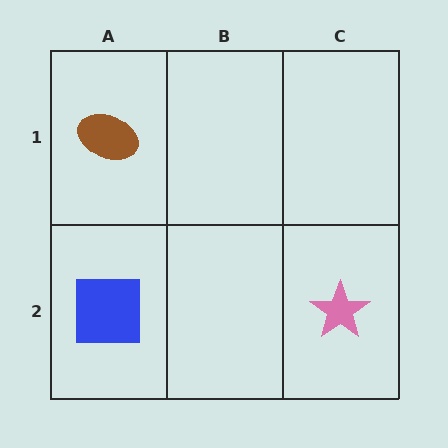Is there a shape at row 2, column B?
No, that cell is empty.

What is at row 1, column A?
A brown ellipse.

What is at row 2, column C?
A pink star.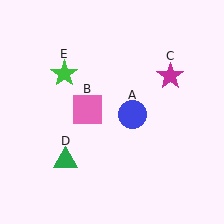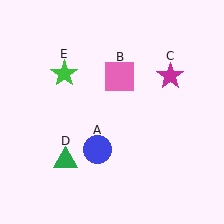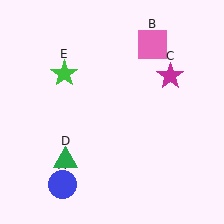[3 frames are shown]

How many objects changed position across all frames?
2 objects changed position: blue circle (object A), pink square (object B).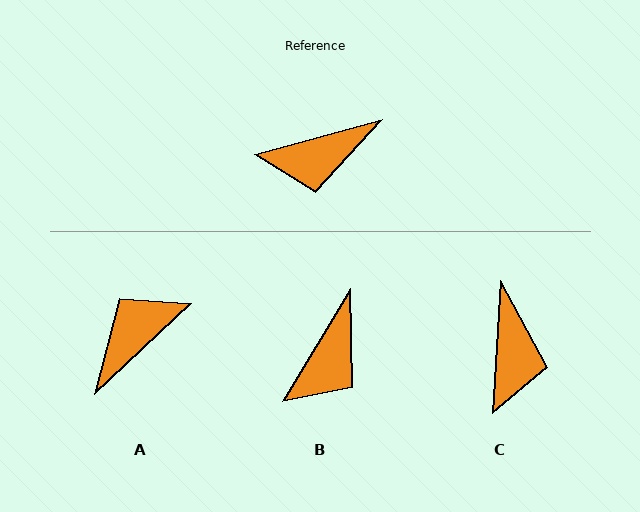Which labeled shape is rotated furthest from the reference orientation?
A, about 152 degrees away.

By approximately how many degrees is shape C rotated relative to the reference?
Approximately 72 degrees counter-clockwise.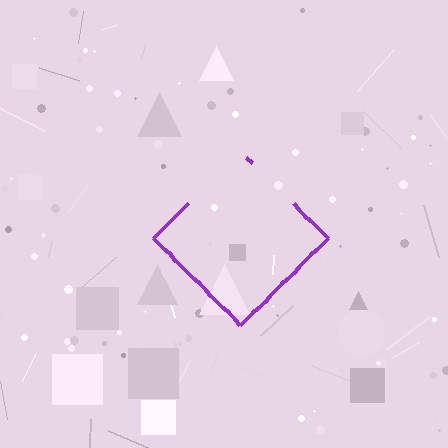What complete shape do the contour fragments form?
The contour fragments form a diamond.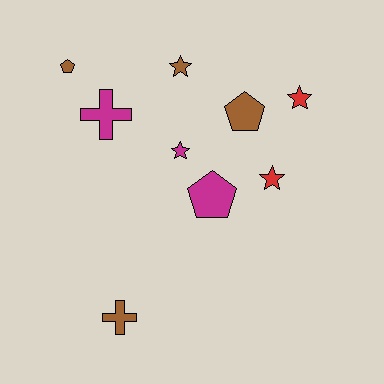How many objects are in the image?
There are 9 objects.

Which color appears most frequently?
Brown, with 4 objects.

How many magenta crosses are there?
There is 1 magenta cross.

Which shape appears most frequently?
Star, with 4 objects.